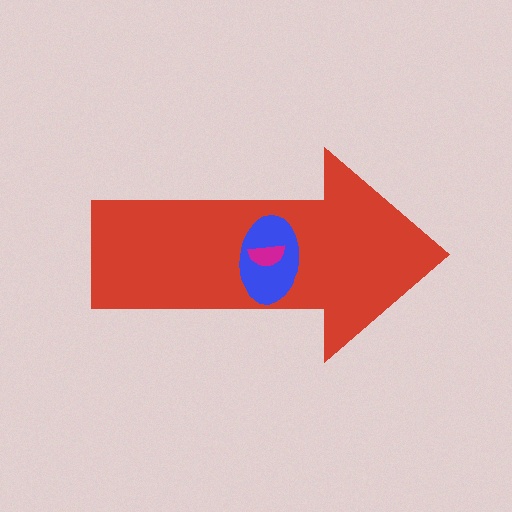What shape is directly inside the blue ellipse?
The magenta semicircle.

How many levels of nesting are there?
3.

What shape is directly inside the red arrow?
The blue ellipse.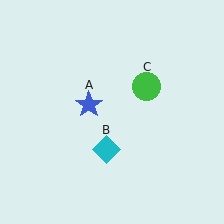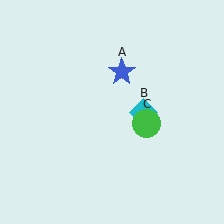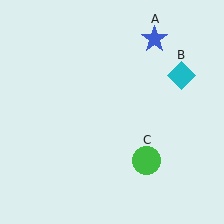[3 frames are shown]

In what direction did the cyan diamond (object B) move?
The cyan diamond (object B) moved up and to the right.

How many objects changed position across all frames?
3 objects changed position: blue star (object A), cyan diamond (object B), green circle (object C).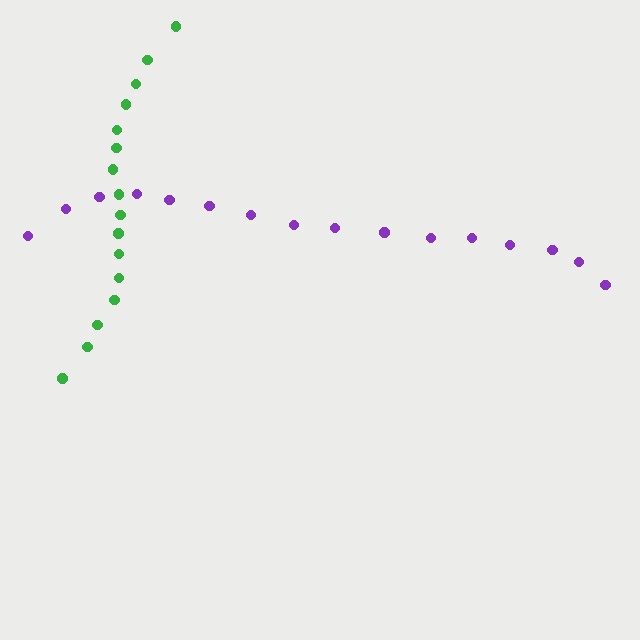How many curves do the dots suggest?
There are 2 distinct paths.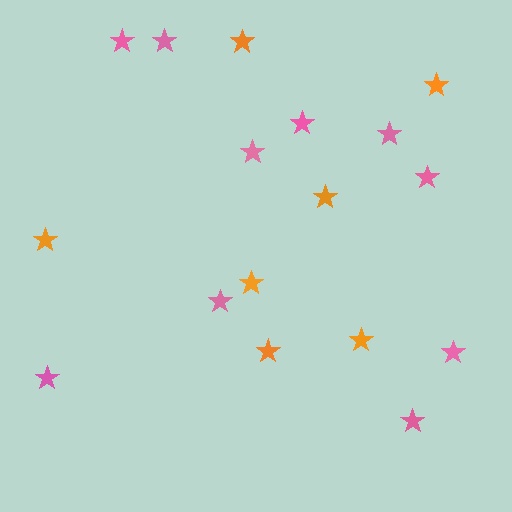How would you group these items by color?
There are 2 groups: one group of pink stars (10) and one group of orange stars (7).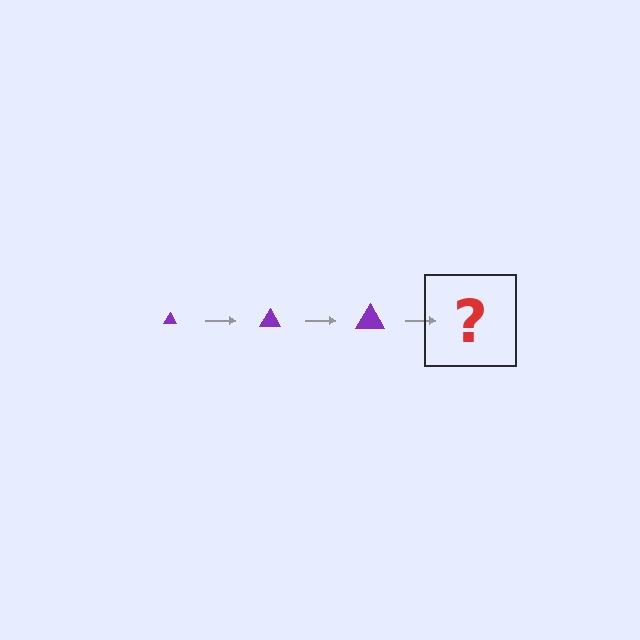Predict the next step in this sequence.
The next step is a purple triangle, larger than the previous one.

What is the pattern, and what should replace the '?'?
The pattern is that the triangle gets progressively larger each step. The '?' should be a purple triangle, larger than the previous one.